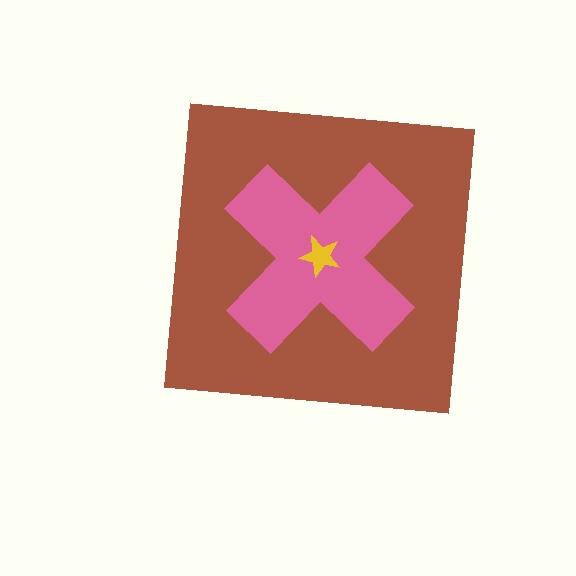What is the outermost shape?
The brown square.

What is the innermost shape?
The yellow star.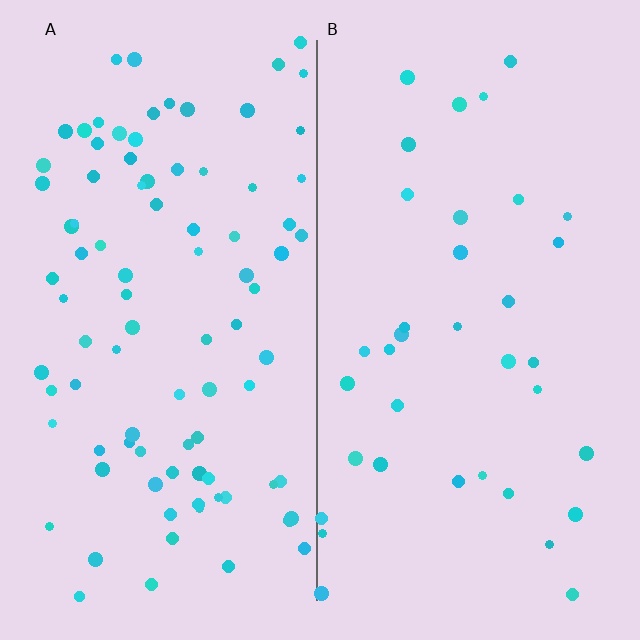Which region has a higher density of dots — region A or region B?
A (the left).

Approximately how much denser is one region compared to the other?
Approximately 2.5× — region A over region B.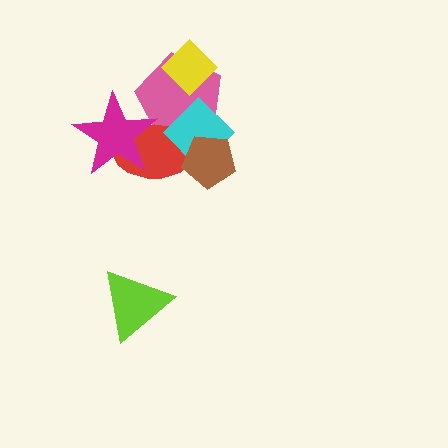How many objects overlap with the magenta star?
2 objects overlap with the magenta star.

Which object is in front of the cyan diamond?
The brown pentagon is in front of the cyan diamond.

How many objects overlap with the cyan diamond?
3 objects overlap with the cyan diamond.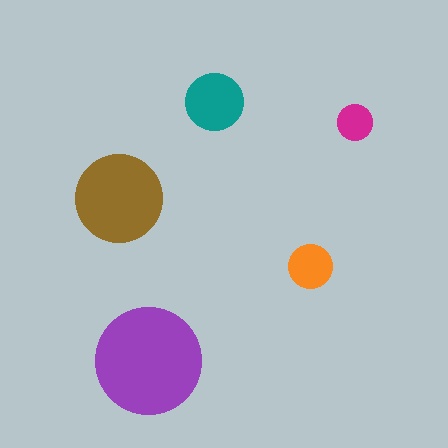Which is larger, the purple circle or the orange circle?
The purple one.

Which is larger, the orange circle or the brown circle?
The brown one.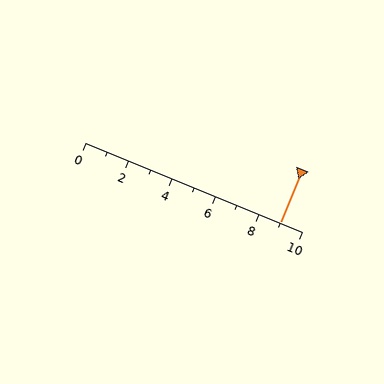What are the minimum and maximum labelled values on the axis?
The axis runs from 0 to 10.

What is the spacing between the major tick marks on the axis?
The major ticks are spaced 2 apart.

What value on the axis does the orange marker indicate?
The marker indicates approximately 9.